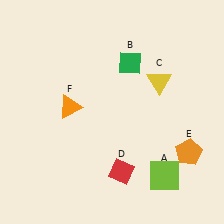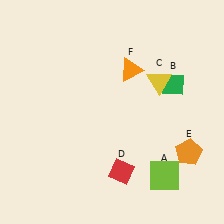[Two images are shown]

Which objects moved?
The objects that moved are: the green diamond (B), the orange triangle (F).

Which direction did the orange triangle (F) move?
The orange triangle (F) moved right.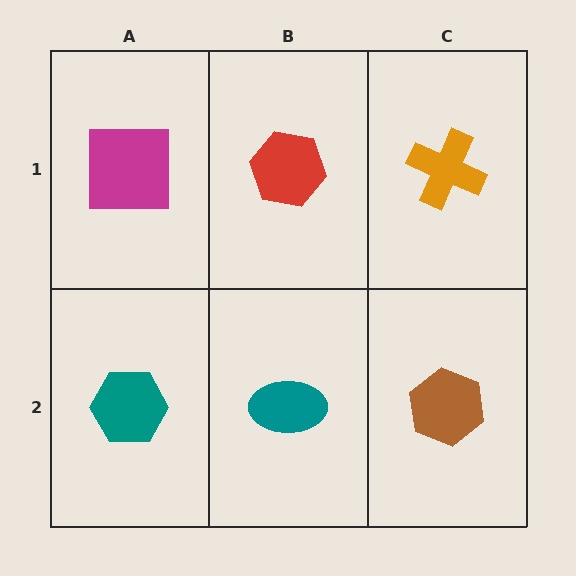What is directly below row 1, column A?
A teal hexagon.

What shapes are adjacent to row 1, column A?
A teal hexagon (row 2, column A), a red hexagon (row 1, column B).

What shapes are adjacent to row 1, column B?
A teal ellipse (row 2, column B), a magenta square (row 1, column A), an orange cross (row 1, column C).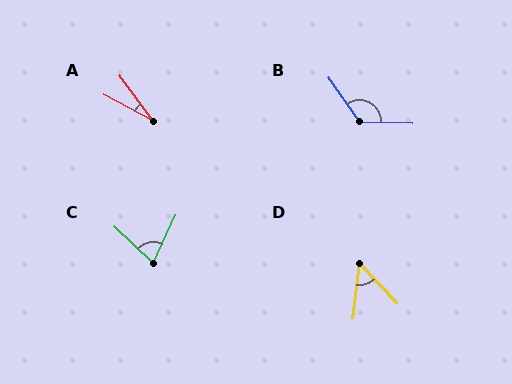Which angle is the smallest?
A, at approximately 25 degrees.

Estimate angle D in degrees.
Approximately 50 degrees.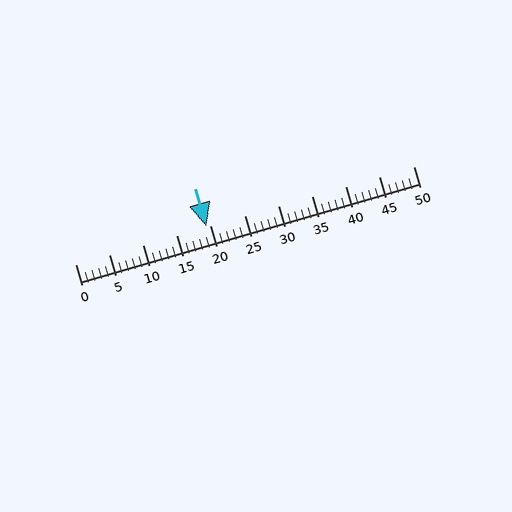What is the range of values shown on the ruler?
The ruler shows values from 0 to 50.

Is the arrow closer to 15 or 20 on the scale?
The arrow is closer to 20.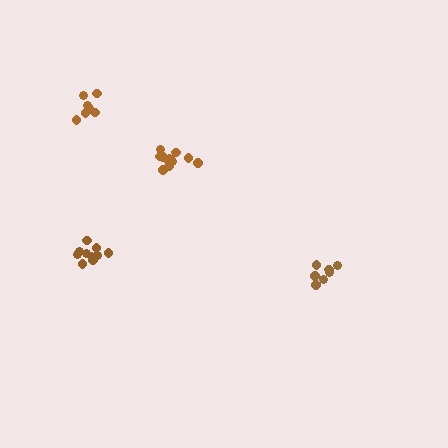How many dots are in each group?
Group 1: 10 dots, Group 2: 13 dots, Group 3: 7 dots, Group 4: 7 dots (37 total).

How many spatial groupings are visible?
There are 4 spatial groupings.